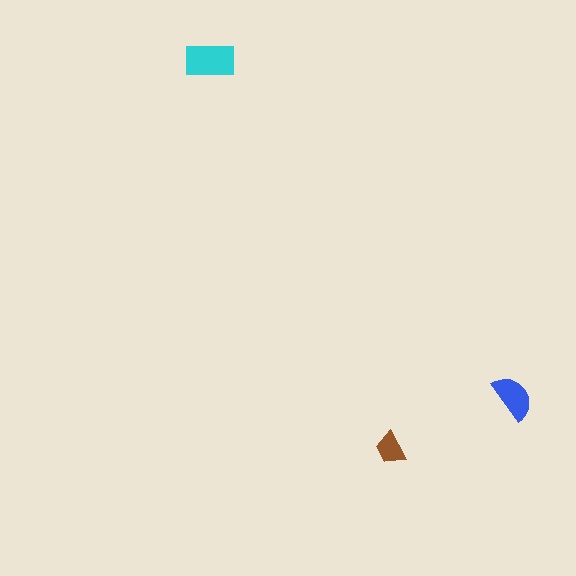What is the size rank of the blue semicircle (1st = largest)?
2nd.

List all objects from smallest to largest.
The brown trapezoid, the blue semicircle, the cyan rectangle.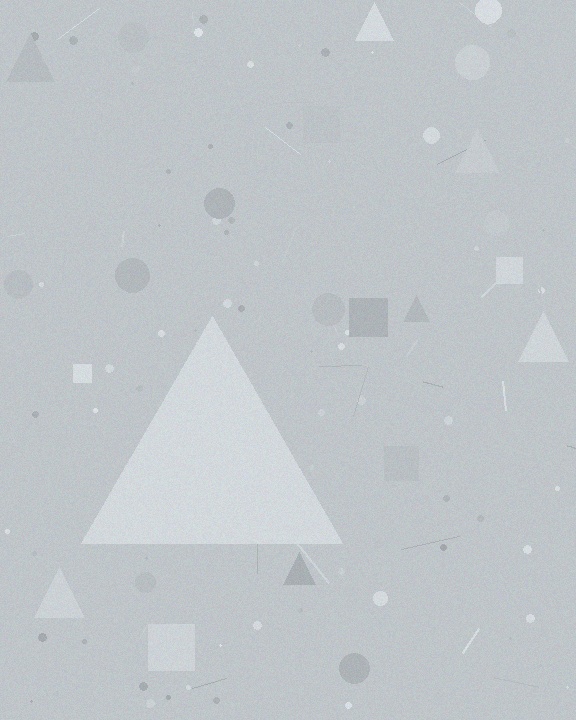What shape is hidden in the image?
A triangle is hidden in the image.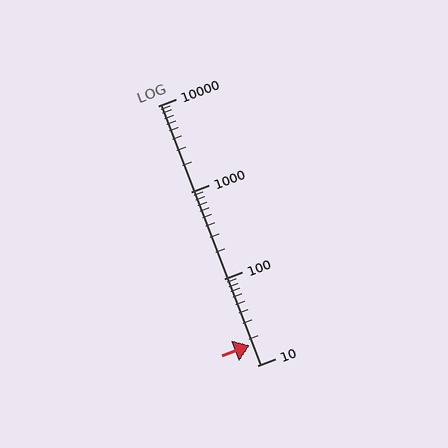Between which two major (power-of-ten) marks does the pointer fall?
The pointer is between 10 and 100.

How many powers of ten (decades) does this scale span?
The scale spans 3 decades, from 10 to 10000.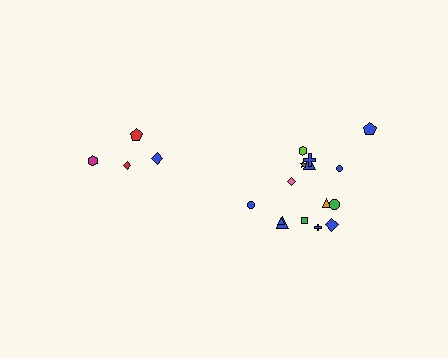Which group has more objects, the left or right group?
The right group.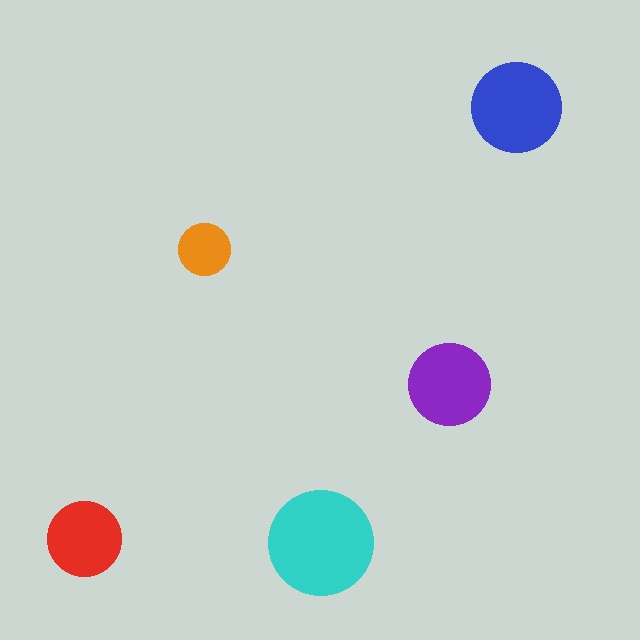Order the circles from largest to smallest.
the cyan one, the blue one, the purple one, the red one, the orange one.